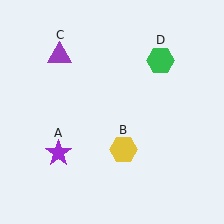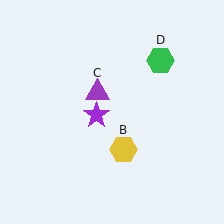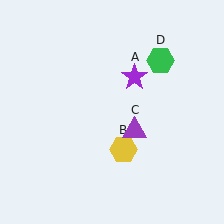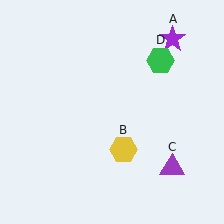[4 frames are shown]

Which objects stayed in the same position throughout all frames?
Yellow hexagon (object B) and green hexagon (object D) remained stationary.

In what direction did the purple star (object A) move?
The purple star (object A) moved up and to the right.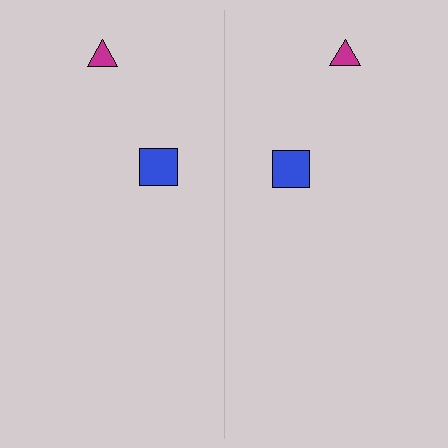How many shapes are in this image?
There are 4 shapes in this image.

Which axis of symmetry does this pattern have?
The pattern has a vertical axis of symmetry running through the center of the image.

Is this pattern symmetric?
Yes, this pattern has bilateral (reflection) symmetry.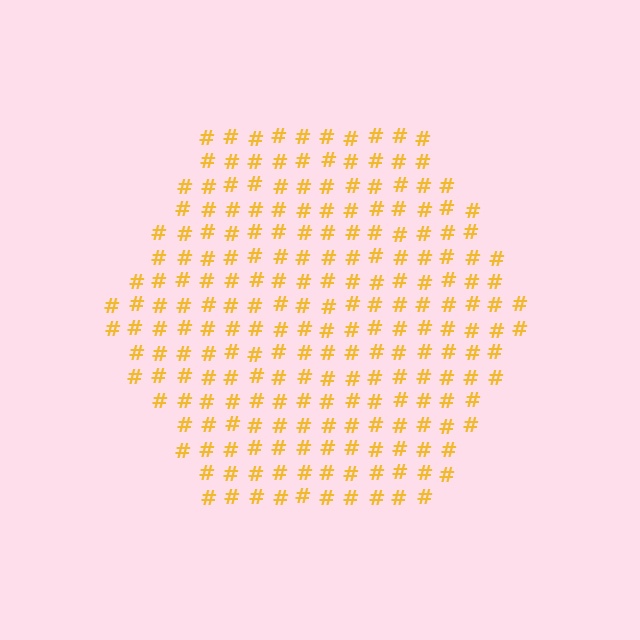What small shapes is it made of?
It is made of small hash symbols.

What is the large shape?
The large shape is a hexagon.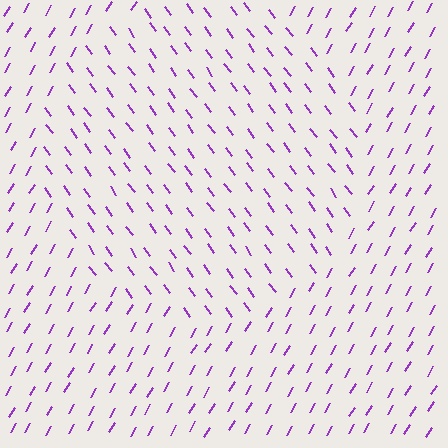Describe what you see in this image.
The image is filled with small purple line segments. A circle region in the image has lines oriented differently from the surrounding lines, creating a visible texture boundary.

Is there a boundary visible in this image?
Yes, there is a texture boundary formed by a change in line orientation.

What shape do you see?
I see a circle.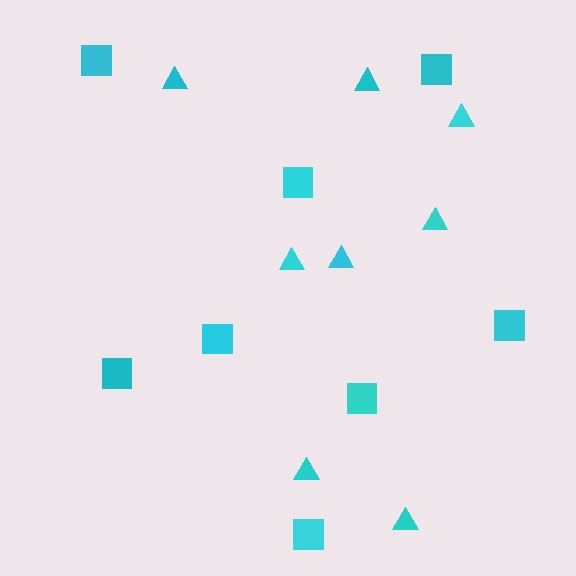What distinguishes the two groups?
There are 2 groups: one group of squares (8) and one group of triangles (8).